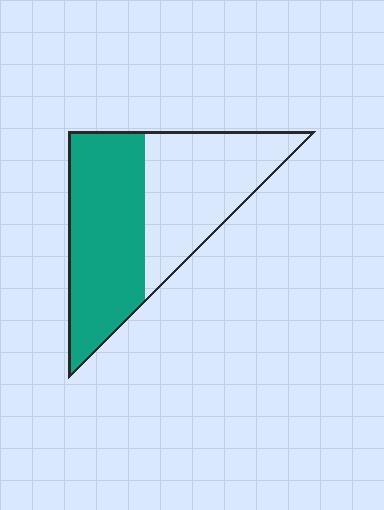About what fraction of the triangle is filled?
About one half (1/2).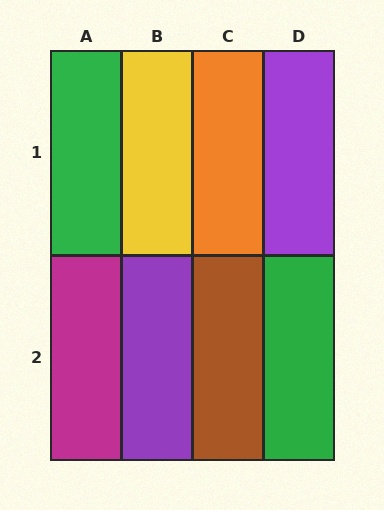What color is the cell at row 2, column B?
Purple.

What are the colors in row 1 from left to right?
Green, yellow, orange, purple.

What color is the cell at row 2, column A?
Magenta.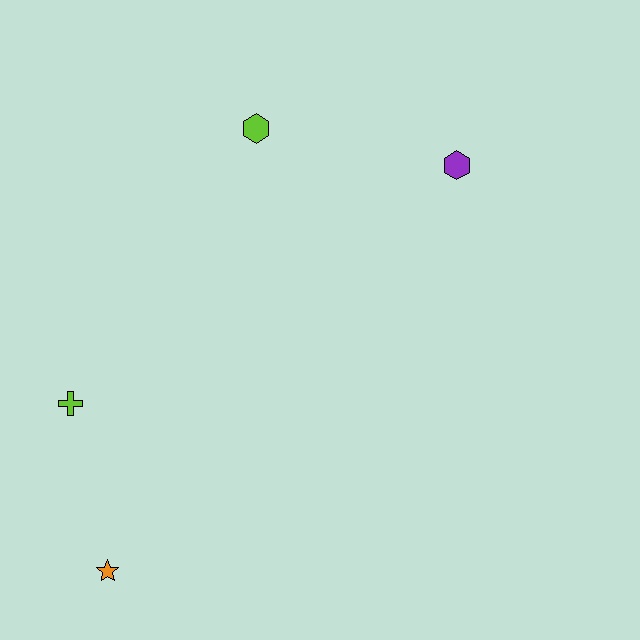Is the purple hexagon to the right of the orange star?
Yes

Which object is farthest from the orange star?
The purple hexagon is farthest from the orange star.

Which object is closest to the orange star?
The lime cross is closest to the orange star.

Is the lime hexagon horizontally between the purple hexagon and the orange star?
Yes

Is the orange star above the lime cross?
No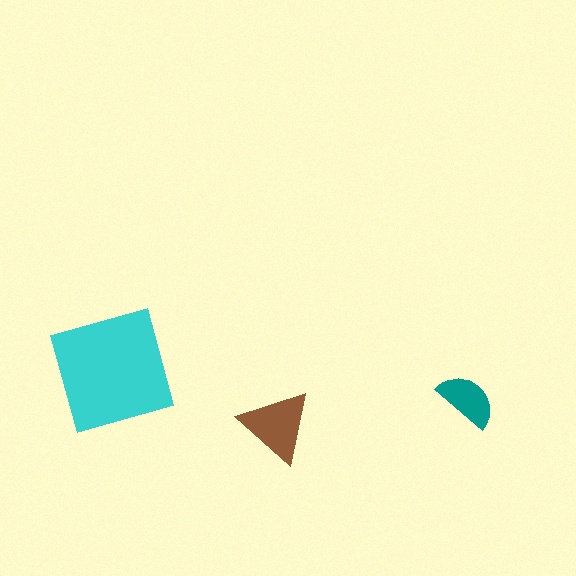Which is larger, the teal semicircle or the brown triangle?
The brown triangle.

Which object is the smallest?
The teal semicircle.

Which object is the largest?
The cyan square.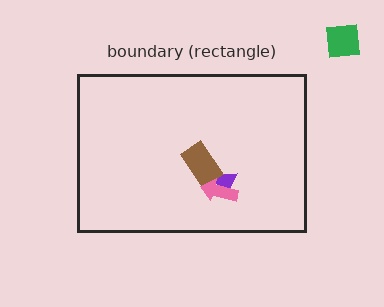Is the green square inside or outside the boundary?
Outside.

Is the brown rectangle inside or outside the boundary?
Inside.